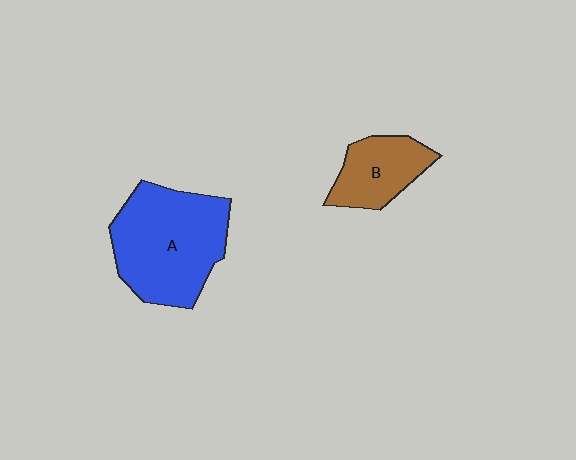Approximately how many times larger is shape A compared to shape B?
Approximately 2.0 times.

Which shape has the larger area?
Shape A (blue).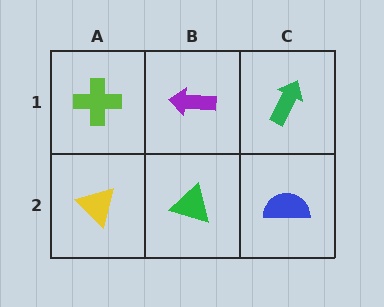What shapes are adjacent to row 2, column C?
A green arrow (row 1, column C), a green triangle (row 2, column B).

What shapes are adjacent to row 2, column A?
A lime cross (row 1, column A), a green triangle (row 2, column B).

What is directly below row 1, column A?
A yellow triangle.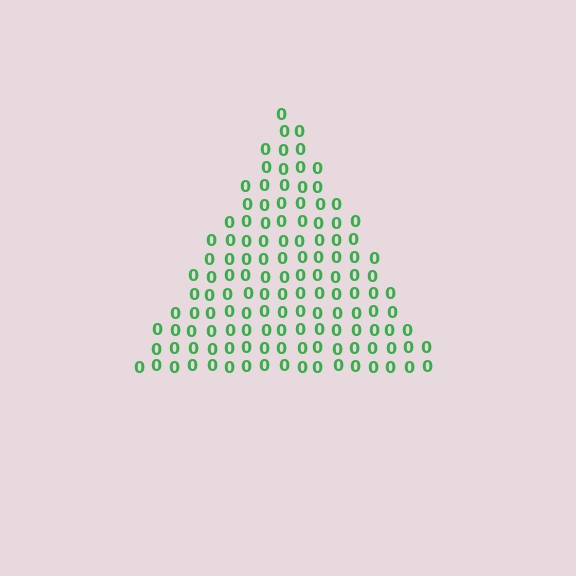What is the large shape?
The large shape is a triangle.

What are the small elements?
The small elements are digit 0's.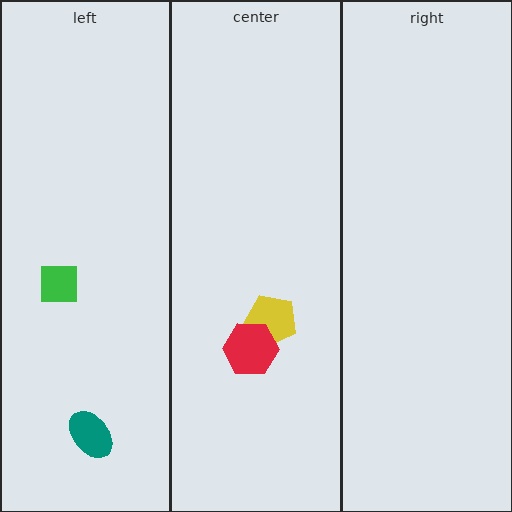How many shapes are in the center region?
2.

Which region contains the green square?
The left region.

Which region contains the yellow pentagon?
The center region.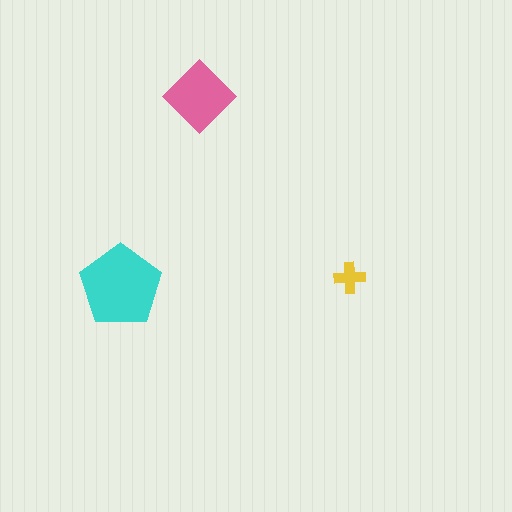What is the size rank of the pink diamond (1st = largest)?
2nd.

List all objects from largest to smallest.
The cyan pentagon, the pink diamond, the yellow cross.